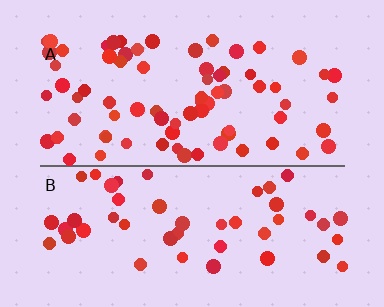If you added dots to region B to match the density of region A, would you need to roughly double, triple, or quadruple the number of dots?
Approximately double.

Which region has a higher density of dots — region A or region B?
A (the top).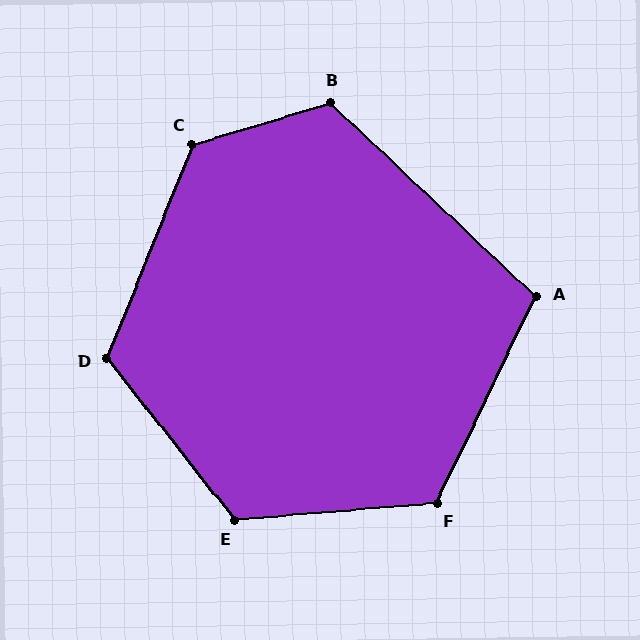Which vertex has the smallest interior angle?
A, at approximately 108 degrees.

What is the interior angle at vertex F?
Approximately 120 degrees (obtuse).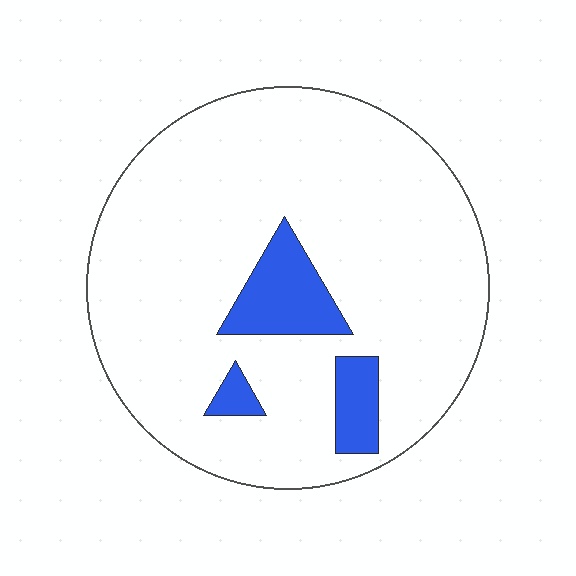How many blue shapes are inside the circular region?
3.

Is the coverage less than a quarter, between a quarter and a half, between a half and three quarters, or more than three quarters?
Less than a quarter.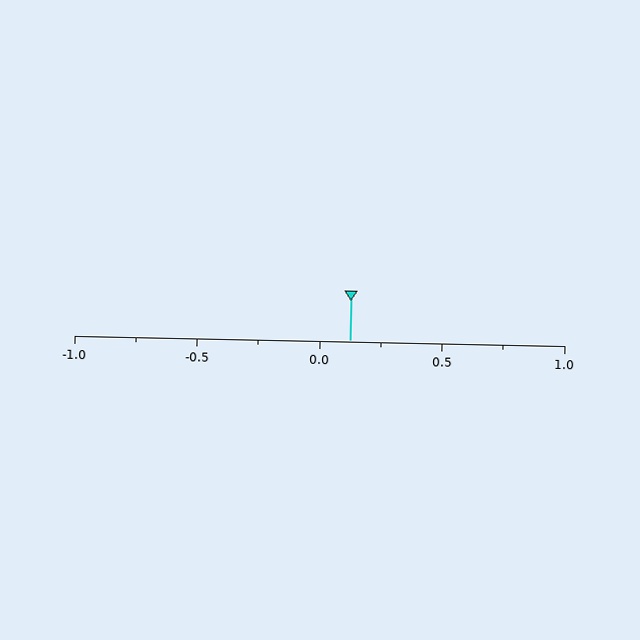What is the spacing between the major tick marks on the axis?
The major ticks are spaced 0.5 apart.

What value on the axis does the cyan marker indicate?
The marker indicates approximately 0.12.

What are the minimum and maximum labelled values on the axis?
The axis runs from -1.0 to 1.0.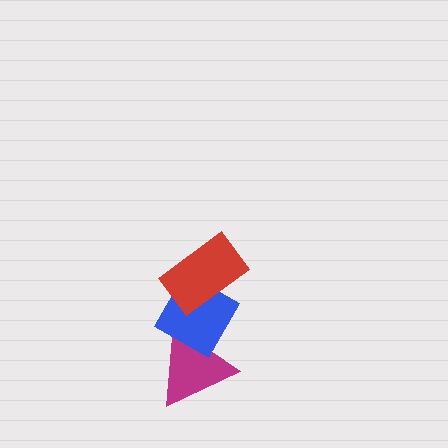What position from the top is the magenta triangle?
The magenta triangle is 3rd from the top.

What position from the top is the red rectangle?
The red rectangle is 1st from the top.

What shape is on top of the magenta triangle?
The blue diamond is on top of the magenta triangle.